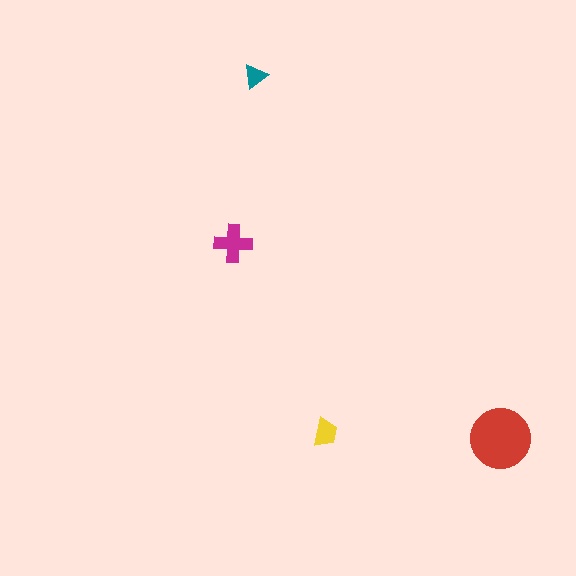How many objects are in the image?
There are 4 objects in the image.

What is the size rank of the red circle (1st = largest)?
1st.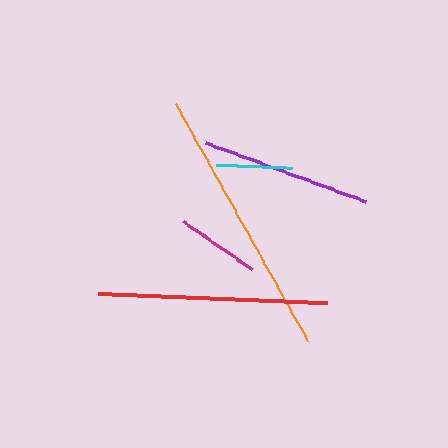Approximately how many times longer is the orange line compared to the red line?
The orange line is approximately 1.2 times the length of the red line.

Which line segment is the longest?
The orange line is the longest at approximately 271 pixels.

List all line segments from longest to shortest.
From longest to shortest: orange, red, purple, magenta, cyan.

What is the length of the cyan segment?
The cyan segment is approximately 76 pixels long.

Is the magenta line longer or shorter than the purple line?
The purple line is longer than the magenta line.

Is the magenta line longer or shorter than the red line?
The red line is longer than the magenta line.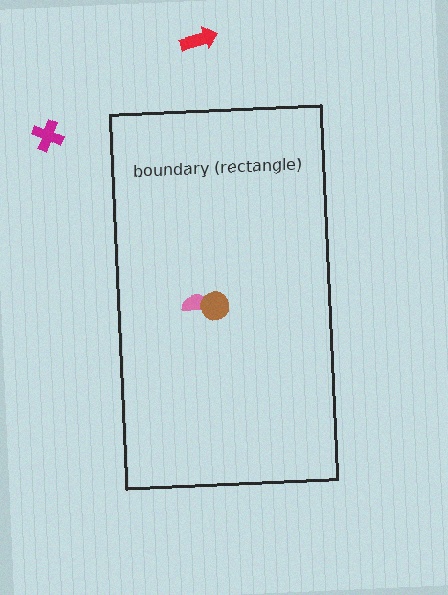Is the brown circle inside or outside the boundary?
Inside.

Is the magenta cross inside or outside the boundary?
Outside.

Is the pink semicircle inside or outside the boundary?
Inside.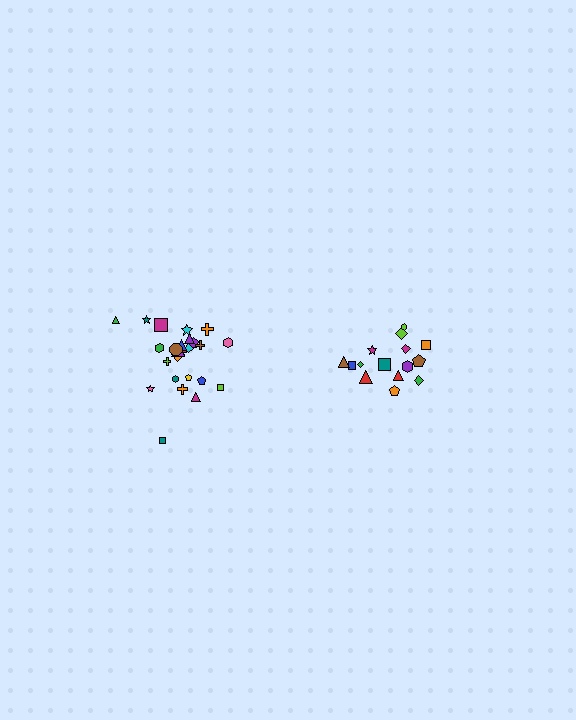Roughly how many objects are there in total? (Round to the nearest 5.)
Roughly 40 objects in total.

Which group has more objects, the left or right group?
The left group.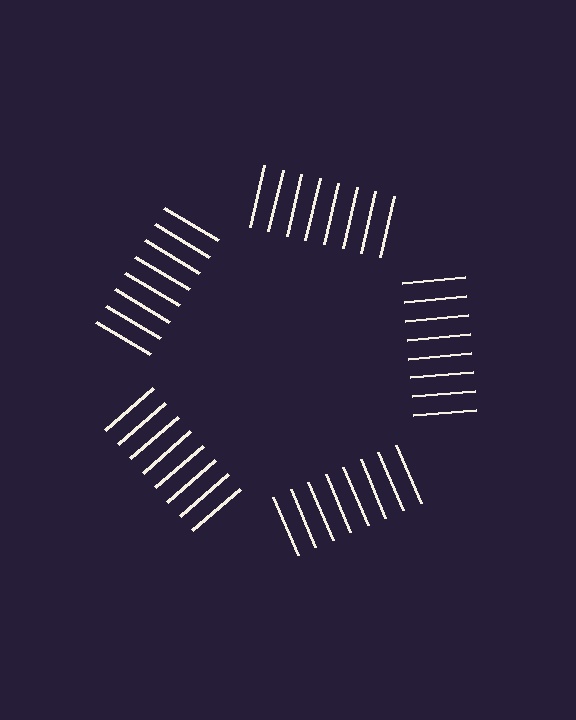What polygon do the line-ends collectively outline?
An illusory pentagon — the line segments terminate on its edges but no continuous stroke is drawn.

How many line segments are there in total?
40 — 8 along each of the 5 edges.